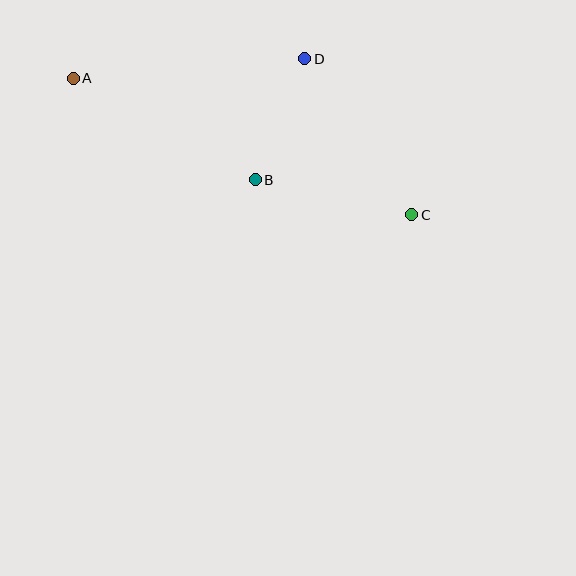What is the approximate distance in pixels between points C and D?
The distance between C and D is approximately 189 pixels.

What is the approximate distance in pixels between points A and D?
The distance between A and D is approximately 232 pixels.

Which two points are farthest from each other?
Points A and C are farthest from each other.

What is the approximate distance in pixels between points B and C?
The distance between B and C is approximately 160 pixels.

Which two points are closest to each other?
Points B and D are closest to each other.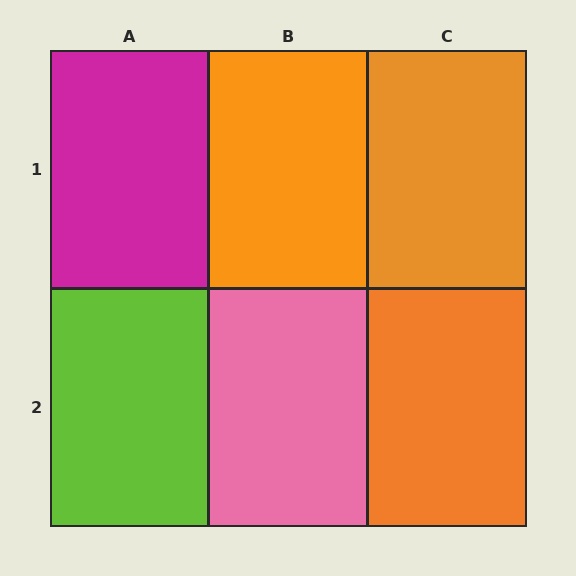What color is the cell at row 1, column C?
Orange.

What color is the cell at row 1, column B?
Orange.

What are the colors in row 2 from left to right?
Lime, pink, orange.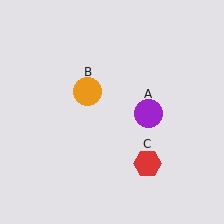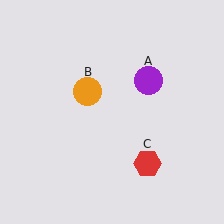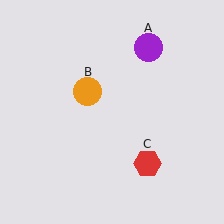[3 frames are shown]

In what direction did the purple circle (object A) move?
The purple circle (object A) moved up.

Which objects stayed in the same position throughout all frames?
Orange circle (object B) and red hexagon (object C) remained stationary.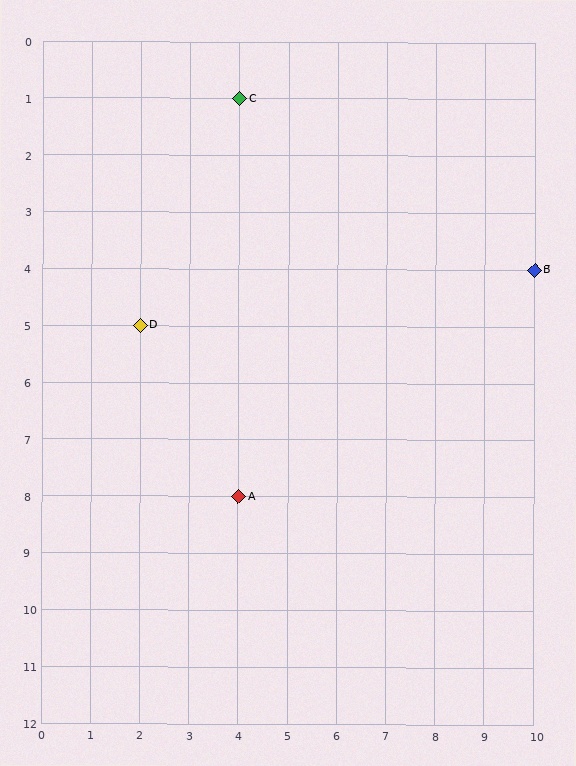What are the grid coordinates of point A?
Point A is at grid coordinates (4, 8).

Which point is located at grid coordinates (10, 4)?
Point B is at (10, 4).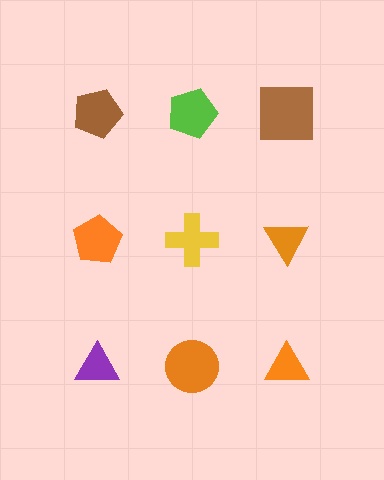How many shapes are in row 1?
3 shapes.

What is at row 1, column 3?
A brown square.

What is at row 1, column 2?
A lime pentagon.